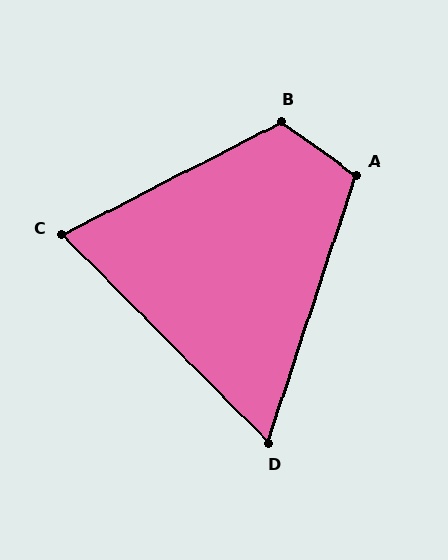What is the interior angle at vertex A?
Approximately 107 degrees (obtuse).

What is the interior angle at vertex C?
Approximately 73 degrees (acute).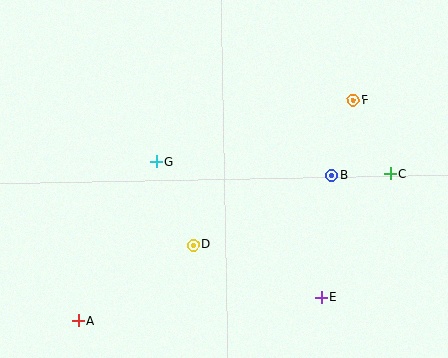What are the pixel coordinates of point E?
Point E is at (322, 298).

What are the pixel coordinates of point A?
Point A is at (78, 321).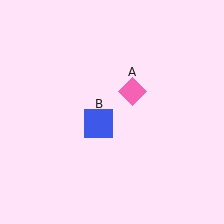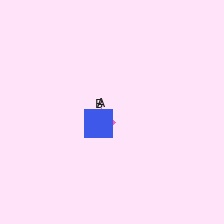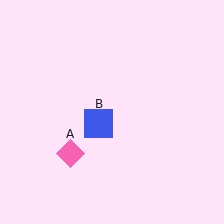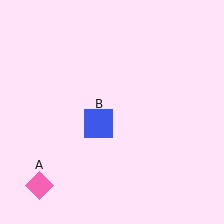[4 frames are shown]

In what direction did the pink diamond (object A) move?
The pink diamond (object A) moved down and to the left.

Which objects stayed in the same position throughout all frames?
Blue square (object B) remained stationary.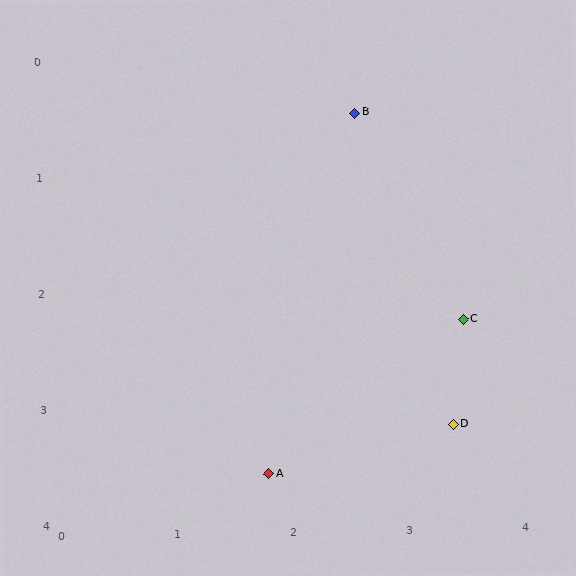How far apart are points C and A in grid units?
Points C and A are about 2.1 grid units apart.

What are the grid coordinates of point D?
Point D is at approximately (3.4, 3.2).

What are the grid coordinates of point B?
Point B is at approximately (2.6, 0.5).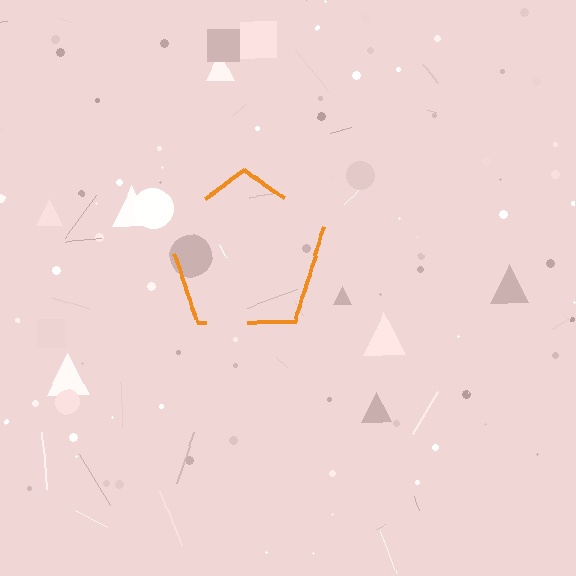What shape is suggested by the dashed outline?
The dashed outline suggests a pentagon.